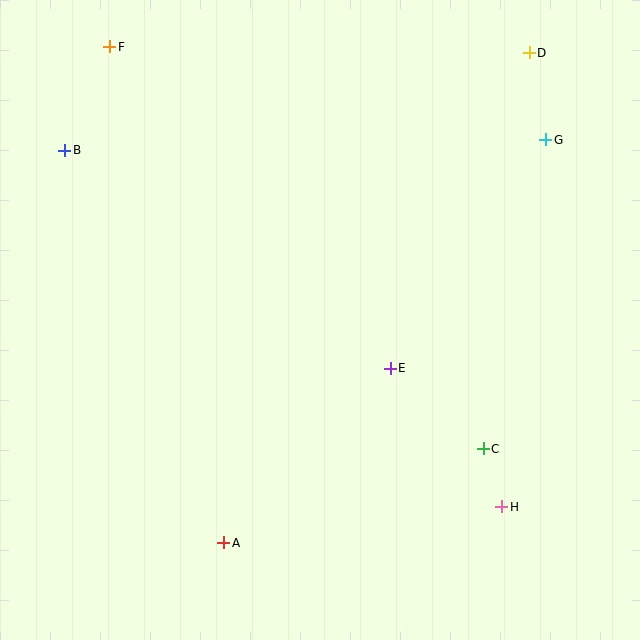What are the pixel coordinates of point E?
Point E is at (390, 368).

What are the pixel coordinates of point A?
Point A is at (224, 543).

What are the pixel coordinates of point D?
Point D is at (529, 53).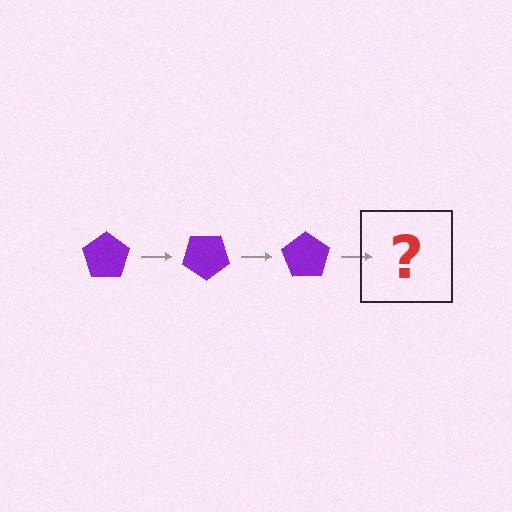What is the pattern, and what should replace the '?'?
The pattern is that the pentagon rotates 35 degrees each step. The '?' should be a purple pentagon rotated 105 degrees.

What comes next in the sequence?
The next element should be a purple pentagon rotated 105 degrees.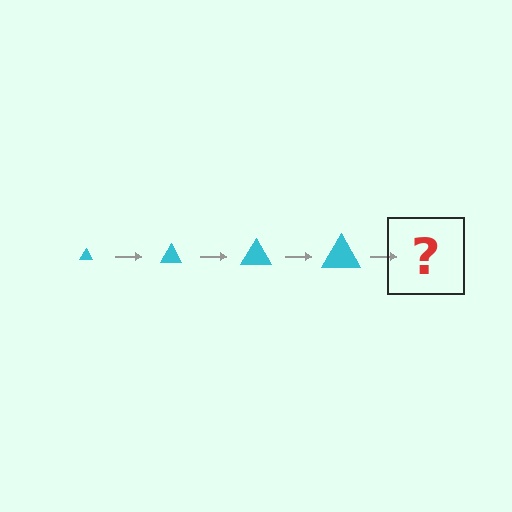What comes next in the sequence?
The next element should be a cyan triangle, larger than the previous one.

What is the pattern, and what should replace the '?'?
The pattern is that the triangle gets progressively larger each step. The '?' should be a cyan triangle, larger than the previous one.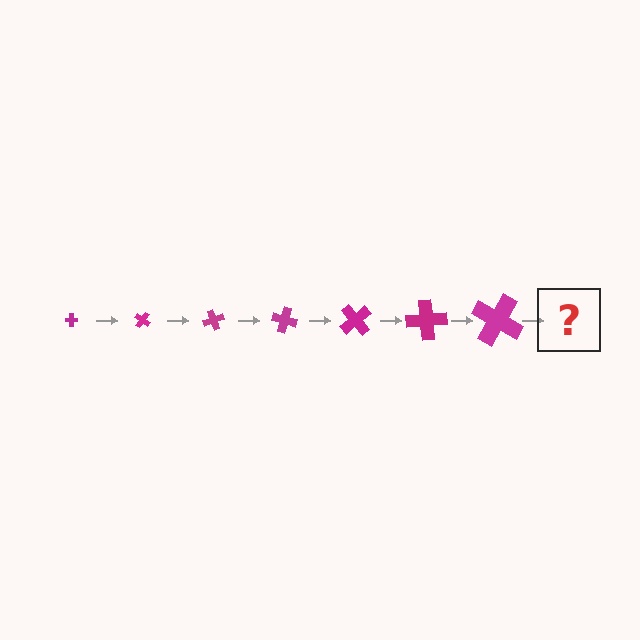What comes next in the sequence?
The next element should be a cross, larger than the previous one and rotated 245 degrees from the start.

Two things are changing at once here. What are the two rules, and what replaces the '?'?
The two rules are that the cross grows larger each step and it rotates 35 degrees each step. The '?' should be a cross, larger than the previous one and rotated 245 degrees from the start.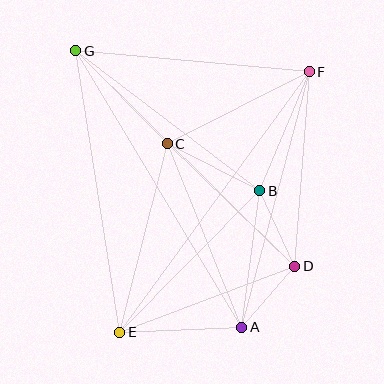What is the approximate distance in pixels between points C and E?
The distance between C and E is approximately 194 pixels.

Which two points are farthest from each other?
Points A and G are farthest from each other.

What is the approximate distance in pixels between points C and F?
The distance between C and F is approximately 159 pixels.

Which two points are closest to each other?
Points A and D are closest to each other.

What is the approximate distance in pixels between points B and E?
The distance between B and E is approximately 199 pixels.